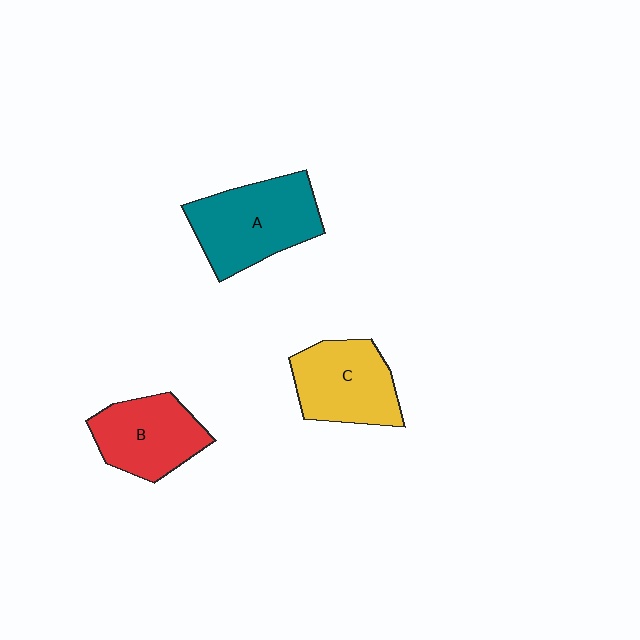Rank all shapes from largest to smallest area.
From largest to smallest: A (teal), C (yellow), B (red).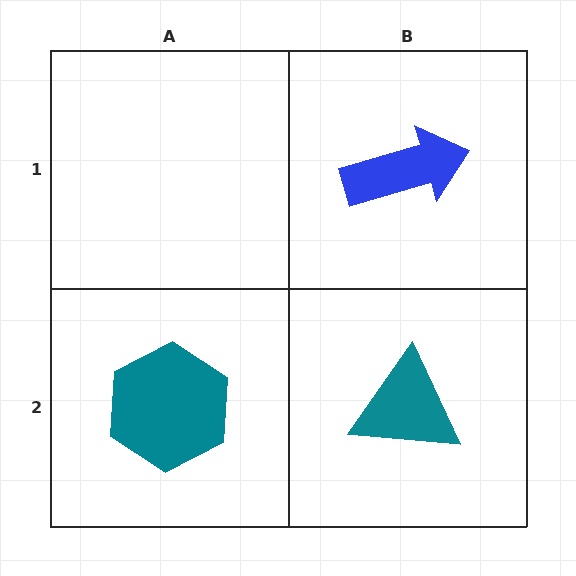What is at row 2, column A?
A teal hexagon.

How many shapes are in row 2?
2 shapes.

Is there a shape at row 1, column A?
No, that cell is empty.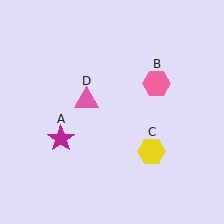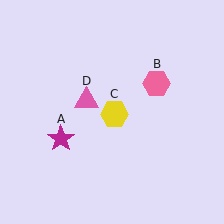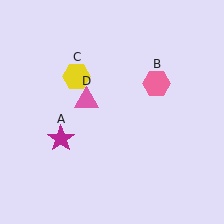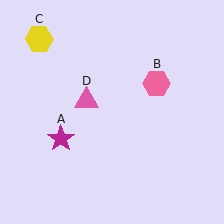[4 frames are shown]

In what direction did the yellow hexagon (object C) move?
The yellow hexagon (object C) moved up and to the left.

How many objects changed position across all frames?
1 object changed position: yellow hexagon (object C).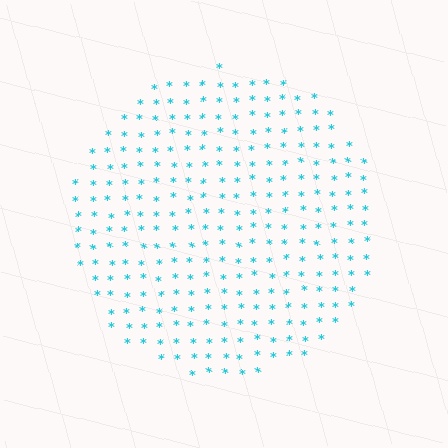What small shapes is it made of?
It is made of small asterisks.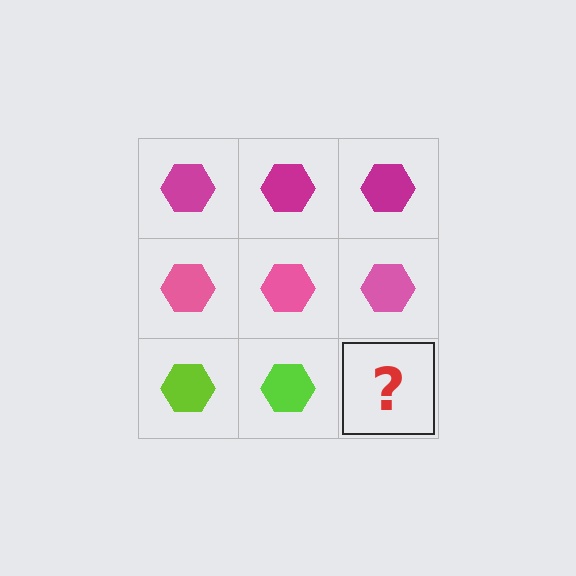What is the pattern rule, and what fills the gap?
The rule is that each row has a consistent color. The gap should be filled with a lime hexagon.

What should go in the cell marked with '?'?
The missing cell should contain a lime hexagon.